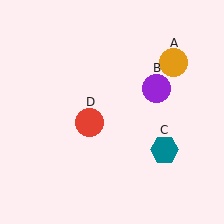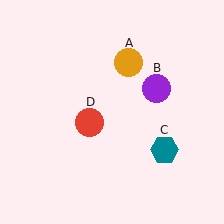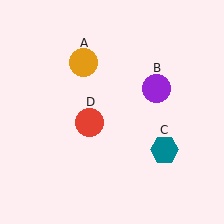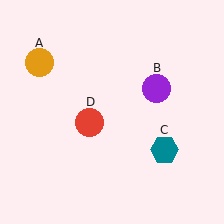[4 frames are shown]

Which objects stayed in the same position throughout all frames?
Purple circle (object B) and teal hexagon (object C) and red circle (object D) remained stationary.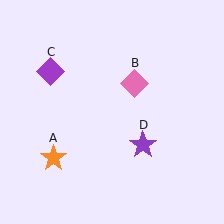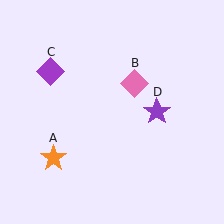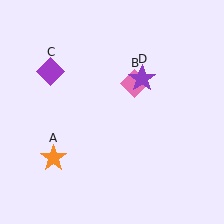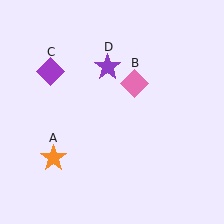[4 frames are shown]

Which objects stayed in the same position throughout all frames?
Orange star (object A) and pink diamond (object B) and purple diamond (object C) remained stationary.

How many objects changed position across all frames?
1 object changed position: purple star (object D).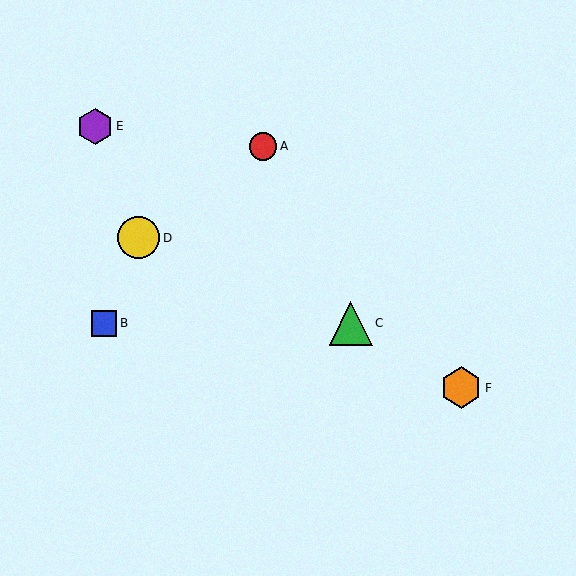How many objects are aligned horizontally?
2 objects (B, C) are aligned horizontally.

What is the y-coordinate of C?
Object C is at y≈323.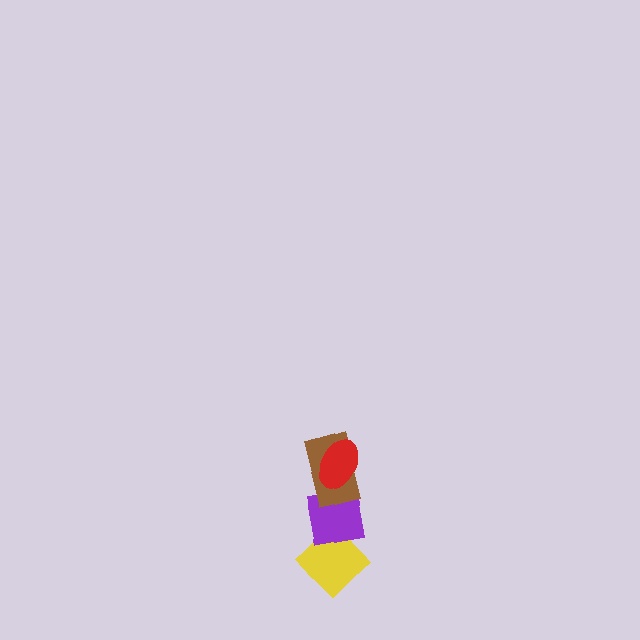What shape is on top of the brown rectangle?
The red ellipse is on top of the brown rectangle.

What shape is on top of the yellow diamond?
The purple square is on top of the yellow diamond.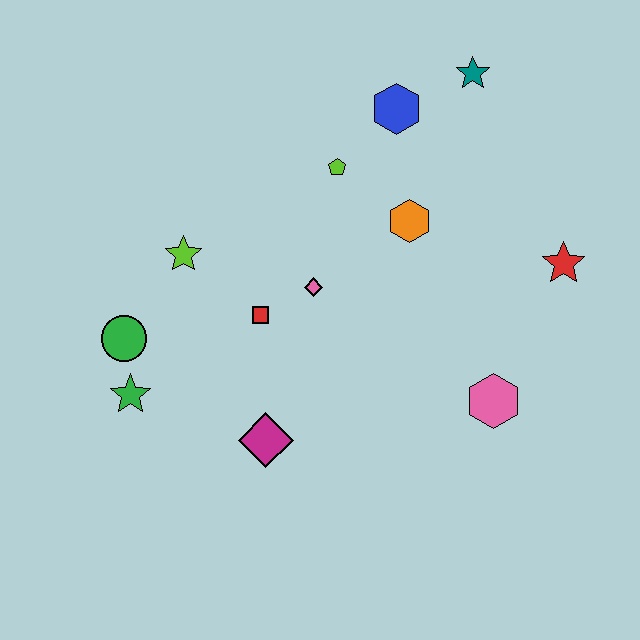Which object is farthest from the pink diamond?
The teal star is farthest from the pink diamond.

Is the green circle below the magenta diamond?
No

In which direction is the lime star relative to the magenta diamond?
The lime star is above the magenta diamond.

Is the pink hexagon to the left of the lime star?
No